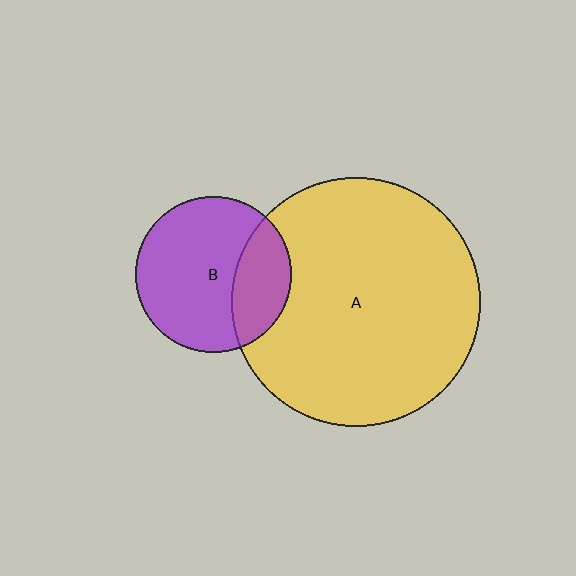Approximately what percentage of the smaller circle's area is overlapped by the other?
Approximately 25%.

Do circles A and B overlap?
Yes.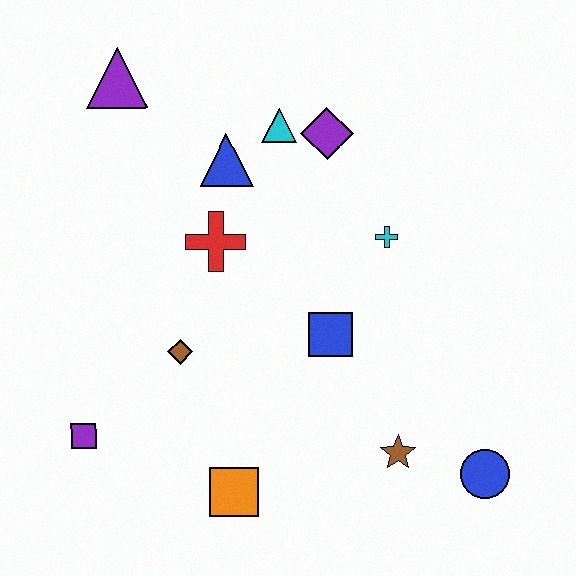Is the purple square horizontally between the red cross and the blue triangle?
No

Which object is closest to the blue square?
The cyan cross is closest to the blue square.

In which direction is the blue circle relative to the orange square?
The blue circle is to the right of the orange square.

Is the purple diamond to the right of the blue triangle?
Yes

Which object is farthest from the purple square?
The blue circle is farthest from the purple square.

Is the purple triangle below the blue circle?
No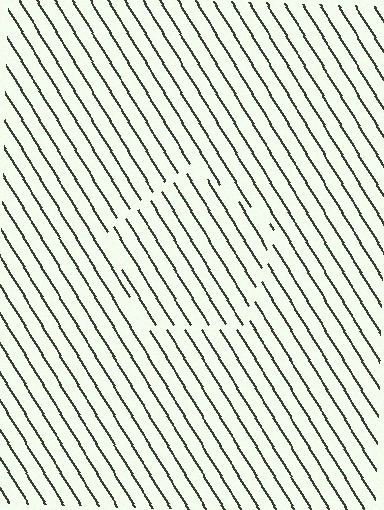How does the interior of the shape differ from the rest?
The interior of the shape contains the same grating, shifted by half a period — the contour is defined by the phase discontinuity where line-ends from the inner and outer gratings abut.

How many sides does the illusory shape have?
5 sides — the line-ends trace a pentagon.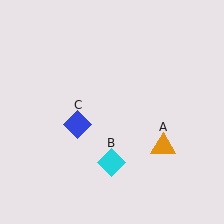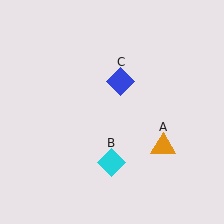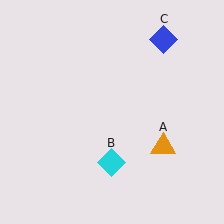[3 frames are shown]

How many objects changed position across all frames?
1 object changed position: blue diamond (object C).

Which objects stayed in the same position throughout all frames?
Orange triangle (object A) and cyan diamond (object B) remained stationary.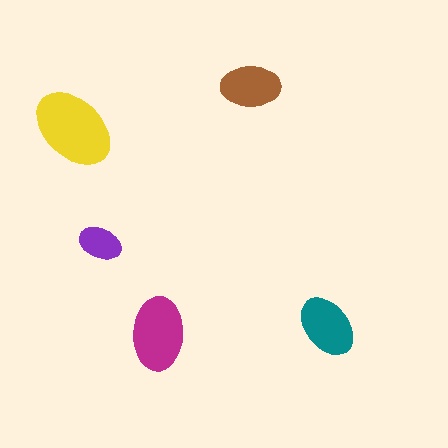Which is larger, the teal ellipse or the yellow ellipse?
The yellow one.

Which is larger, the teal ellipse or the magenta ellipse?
The magenta one.